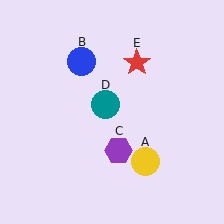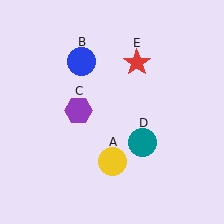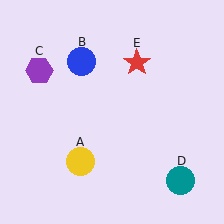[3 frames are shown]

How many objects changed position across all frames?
3 objects changed position: yellow circle (object A), purple hexagon (object C), teal circle (object D).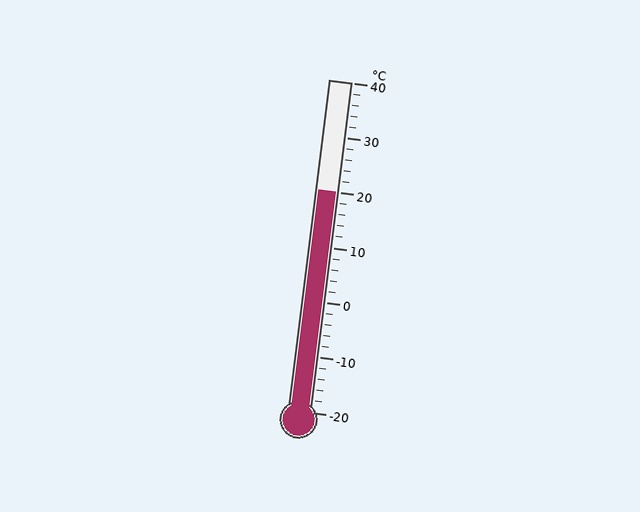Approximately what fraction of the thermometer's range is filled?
The thermometer is filled to approximately 65% of its range.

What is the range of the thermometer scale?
The thermometer scale ranges from -20°C to 40°C.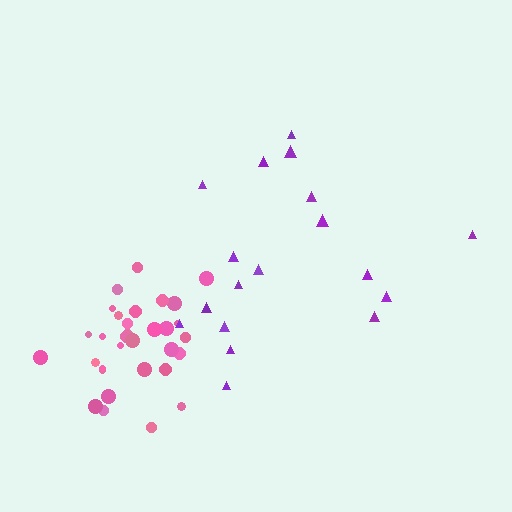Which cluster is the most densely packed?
Pink.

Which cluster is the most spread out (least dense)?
Purple.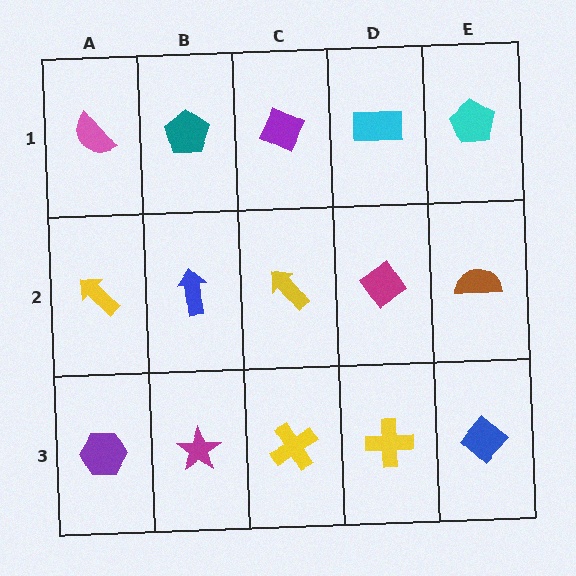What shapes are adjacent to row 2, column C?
A purple diamond (row 1, column C), a yellow cross (row 3, column C), a blue arrow (row 2, column B), a magenta diamond (row 2, column D).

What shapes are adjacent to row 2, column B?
A teal pentagon (row 1, column B), a magenta star (row 3, column B), a yellow arrow (row 2, column A), a yellow arrow (row 2, column C).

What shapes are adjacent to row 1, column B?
A blue arrow (row 2, column B), a pink semicircle (row 1, column A), a purple diamond (row 1, column C).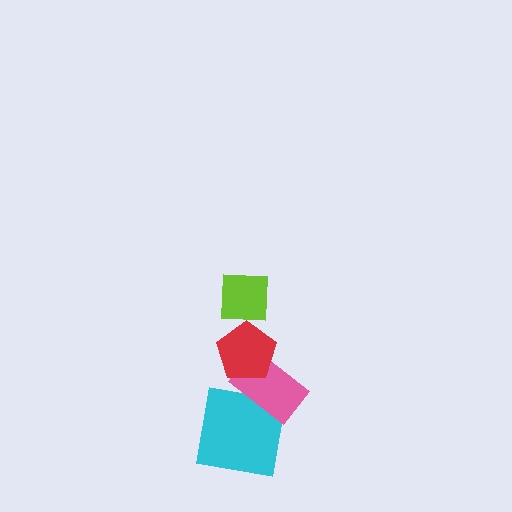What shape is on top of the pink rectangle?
The red pentagon is on top of the pink rectangle.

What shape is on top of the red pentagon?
The lime square is on top of the red pentagon.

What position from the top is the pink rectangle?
The pink rectangle is 3rd from the top.